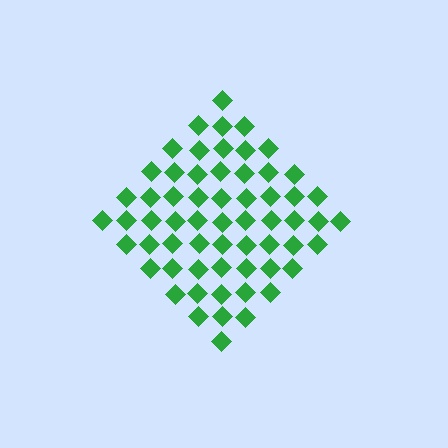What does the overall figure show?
The overall figure shows a diamond.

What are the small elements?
The small elements are diamonds.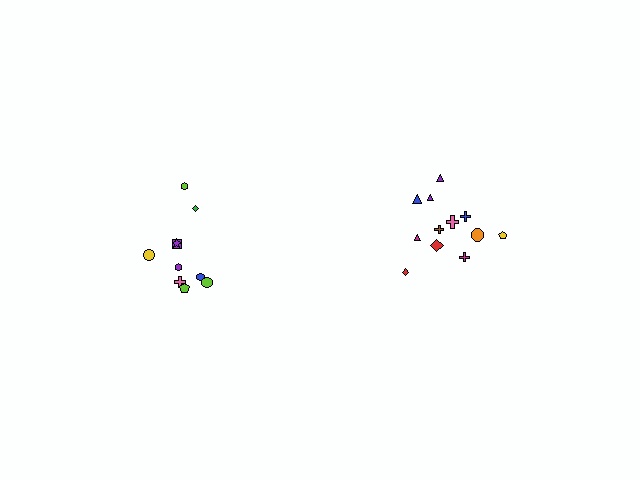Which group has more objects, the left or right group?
The right group.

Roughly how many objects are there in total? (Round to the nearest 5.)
Roughly 20 objects in total.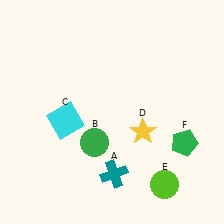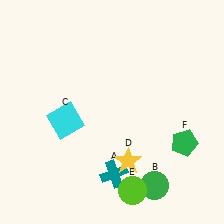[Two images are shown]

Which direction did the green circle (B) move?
The green circle (B) moved right.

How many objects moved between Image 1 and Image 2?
3 objects moved between the two images.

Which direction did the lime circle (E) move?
The lime circle (E) moved left.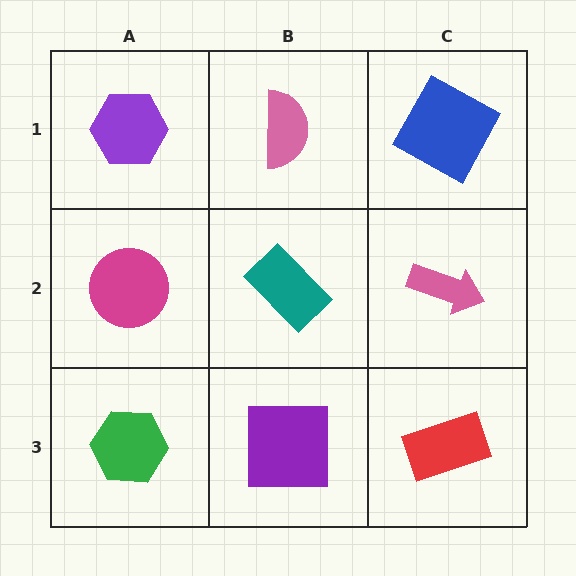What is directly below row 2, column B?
A purple square.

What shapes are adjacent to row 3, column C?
A pink arrow (row 2, column C), a purple square (row 3, column B).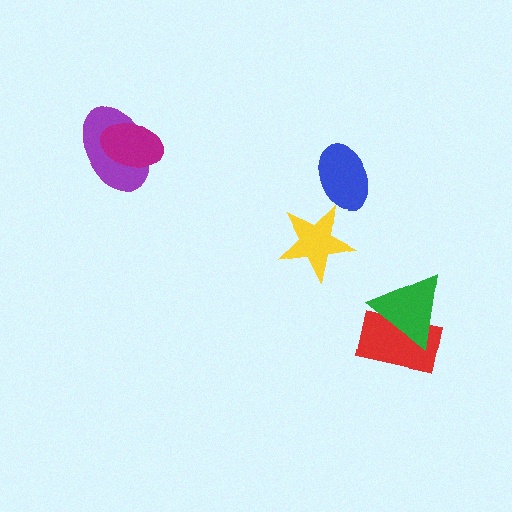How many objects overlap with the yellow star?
0 objects overlap with the yellow star.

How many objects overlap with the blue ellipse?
0 objects overlap with the blue ellipse.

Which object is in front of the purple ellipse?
The magenta ellipse is in front of the purple ellipse.